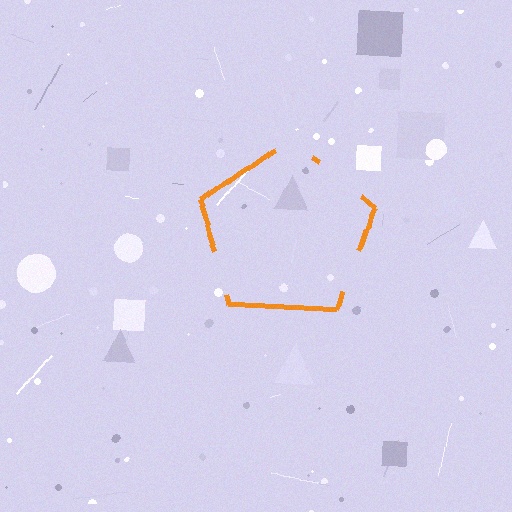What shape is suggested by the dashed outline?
The dashed outline suggests a pentagon.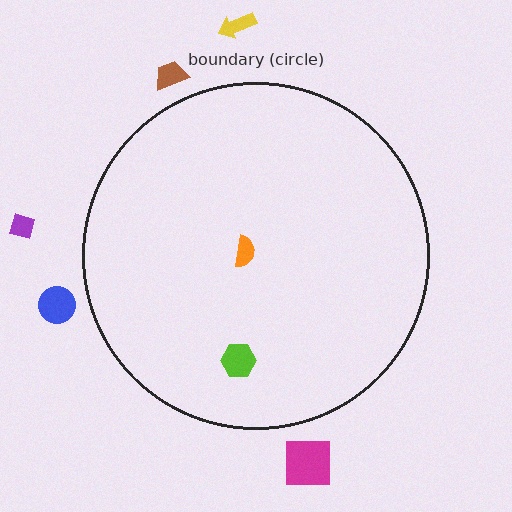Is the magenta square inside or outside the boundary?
Outside.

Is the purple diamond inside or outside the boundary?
Outside.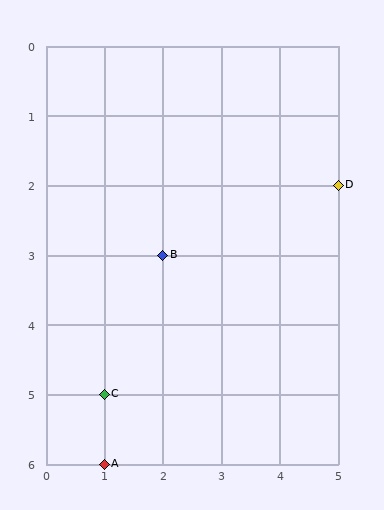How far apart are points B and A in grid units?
Points B and A are 1 column and 3 rows apart (about 3.2 grid units diagonally).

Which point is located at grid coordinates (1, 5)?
Point C is at (1, 5).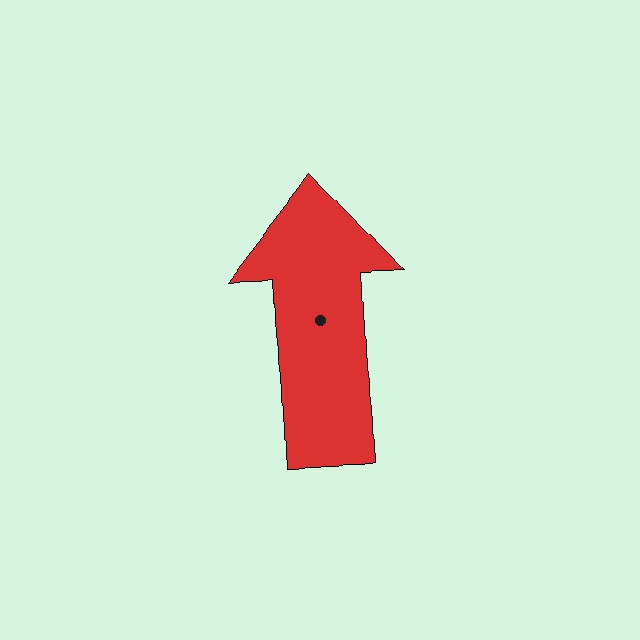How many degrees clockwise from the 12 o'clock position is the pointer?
Approximately 357 degrees.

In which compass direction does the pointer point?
North.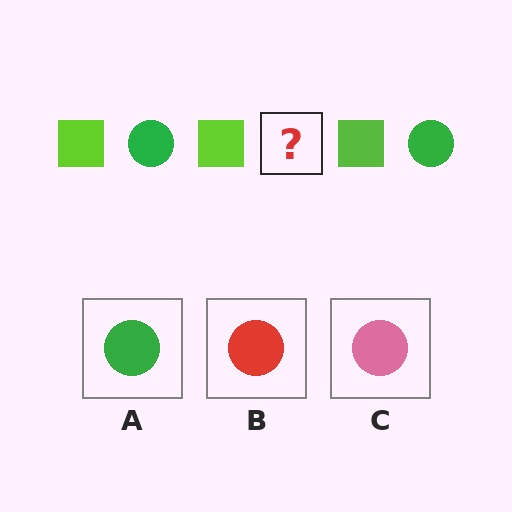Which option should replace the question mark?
Option A.